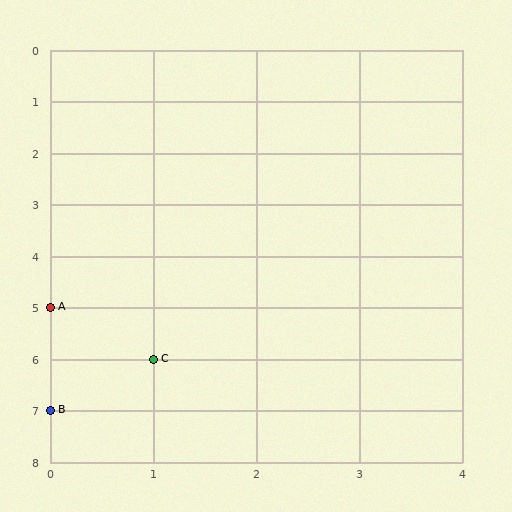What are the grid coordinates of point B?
Point B is at grid coordinates (0, 7).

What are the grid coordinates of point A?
Point A is at grid coordinates (0, 5).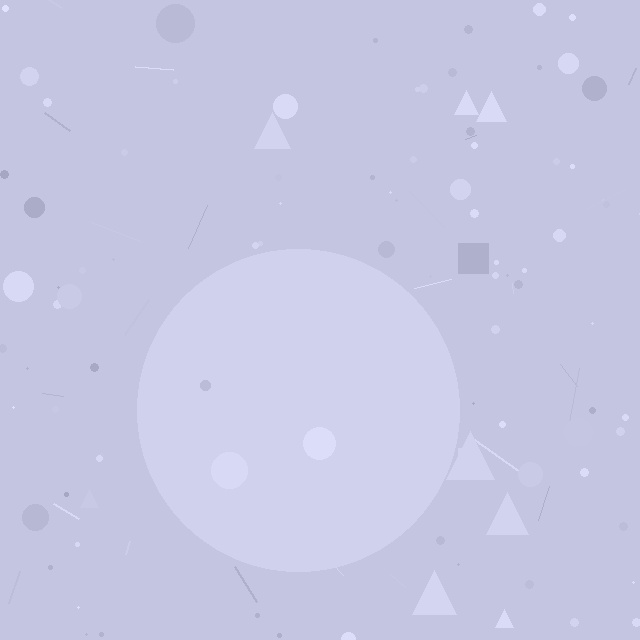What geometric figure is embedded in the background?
A circle is embedded in the background.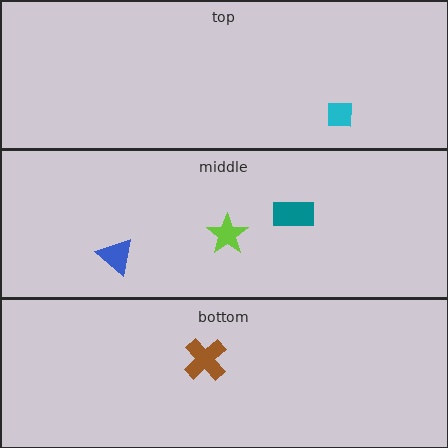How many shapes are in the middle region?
3.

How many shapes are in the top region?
1.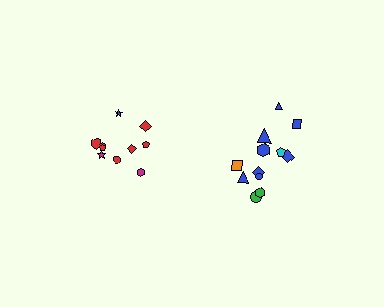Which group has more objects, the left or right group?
The right group.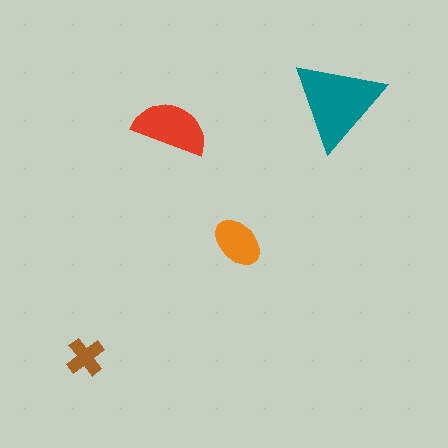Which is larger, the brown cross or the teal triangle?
The teal triangle.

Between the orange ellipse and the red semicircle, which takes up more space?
The red semicircle.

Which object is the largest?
The teal triangle.